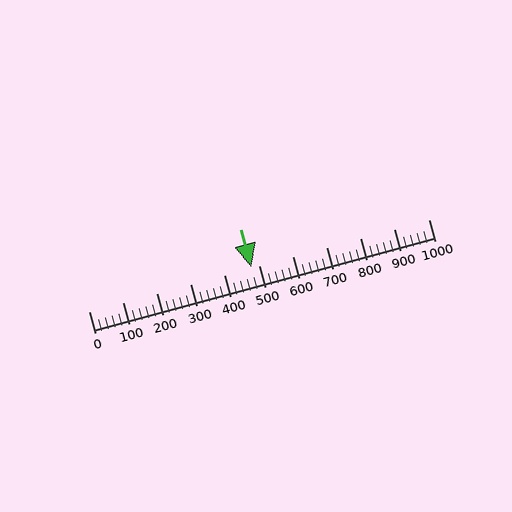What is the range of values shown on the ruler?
The ruler shows values from 0 to 1000.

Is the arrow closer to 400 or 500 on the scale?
The arrow is closer to 500.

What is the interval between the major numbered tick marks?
The major tick marks are spaced 100 units apart.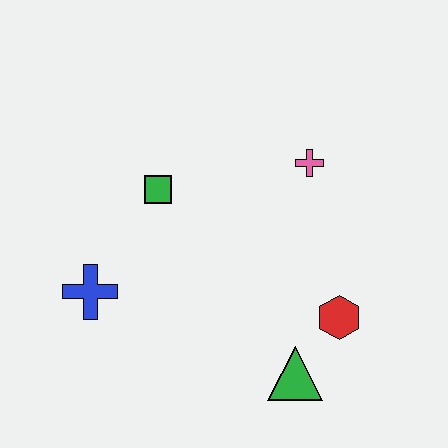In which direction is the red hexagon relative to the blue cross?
The red hexagon is to the right of the blue cross.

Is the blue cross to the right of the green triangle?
No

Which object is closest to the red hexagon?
The green triangle is closest to the red hexagon.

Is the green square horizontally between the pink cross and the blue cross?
Yes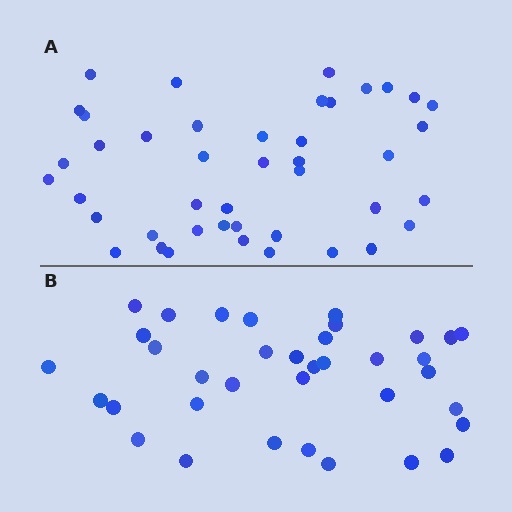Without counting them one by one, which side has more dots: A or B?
Region A (the top region) has more dots.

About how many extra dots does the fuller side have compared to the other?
Region A has roughly 8 or so more dots than region B.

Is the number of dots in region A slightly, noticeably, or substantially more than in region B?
Region A has only slightly more — the two regions are fairly close. The ratio is roughly 1.2 to 1.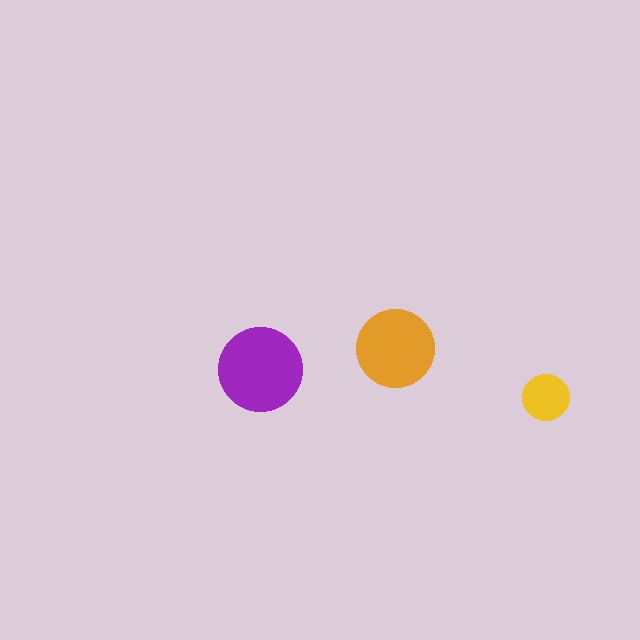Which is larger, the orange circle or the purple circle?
The purple one.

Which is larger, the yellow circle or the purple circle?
The purple one.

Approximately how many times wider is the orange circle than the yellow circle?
About 1.5 times wider.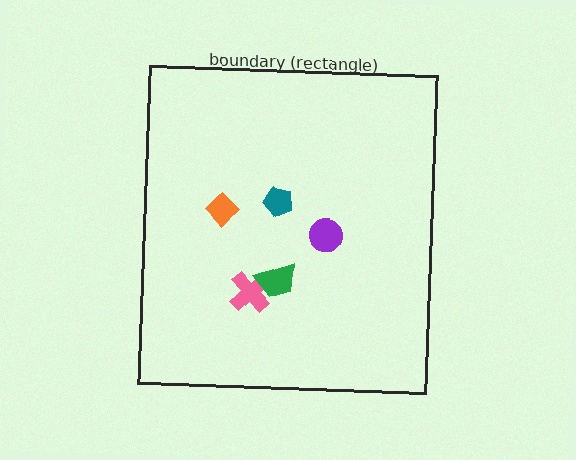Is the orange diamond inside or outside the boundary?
Inside.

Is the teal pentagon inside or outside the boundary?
Inside.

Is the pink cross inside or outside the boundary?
Inside.